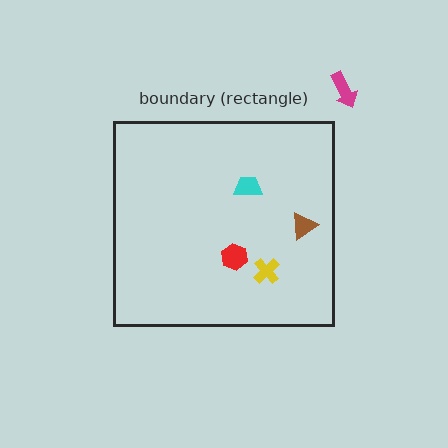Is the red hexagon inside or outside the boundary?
Inside.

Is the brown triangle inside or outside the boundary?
Inside.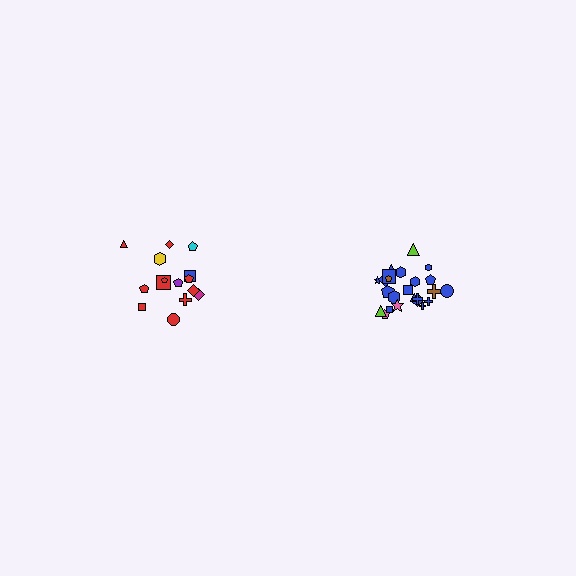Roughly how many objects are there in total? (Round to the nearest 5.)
Roughly 40 objects in total.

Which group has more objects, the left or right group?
The right group.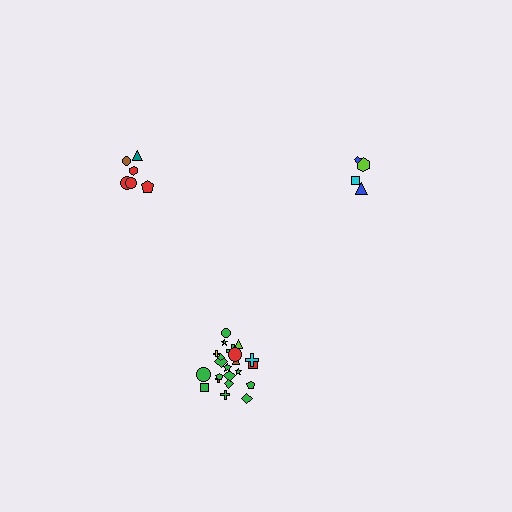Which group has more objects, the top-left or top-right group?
The top-left group.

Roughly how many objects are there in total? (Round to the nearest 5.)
Roughly 30 objects in total.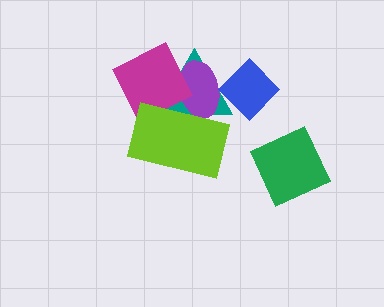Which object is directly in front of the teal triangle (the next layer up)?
The purple ellipse is directly in front of the teal triangle.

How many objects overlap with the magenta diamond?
3 objects overlap with the magenta diamond.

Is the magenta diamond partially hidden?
Yes, it is partially covered by another shape.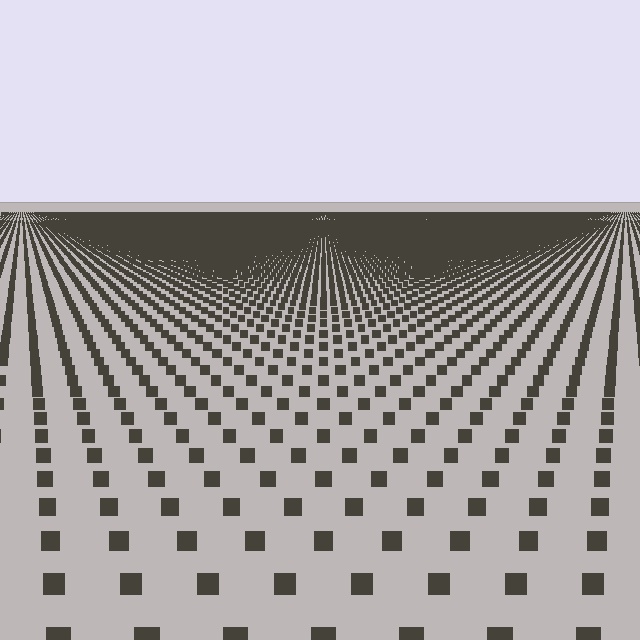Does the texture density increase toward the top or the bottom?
Density increases toward the top.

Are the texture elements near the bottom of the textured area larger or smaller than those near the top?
Larger. Near the bottom, elements are closer to the viewer and appear at a bigger on-screen size.